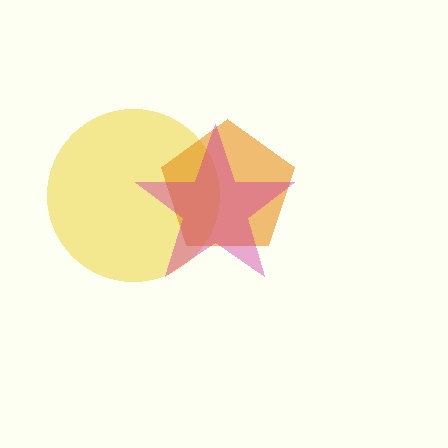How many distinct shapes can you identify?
There are 3 distinct shapes: a yellow circle, an orange pentagon, a magenta star.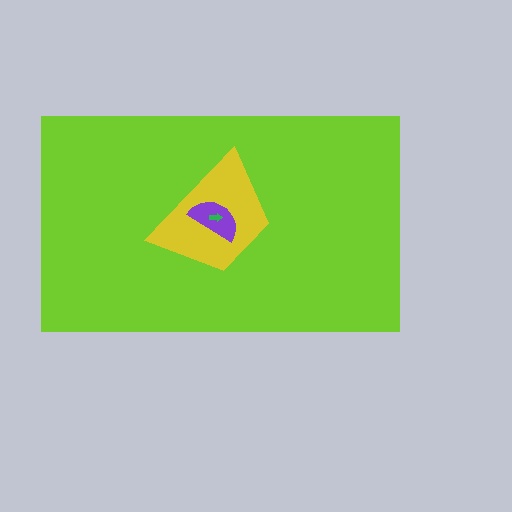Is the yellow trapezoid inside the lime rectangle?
Yes.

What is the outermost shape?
The lime rectangle.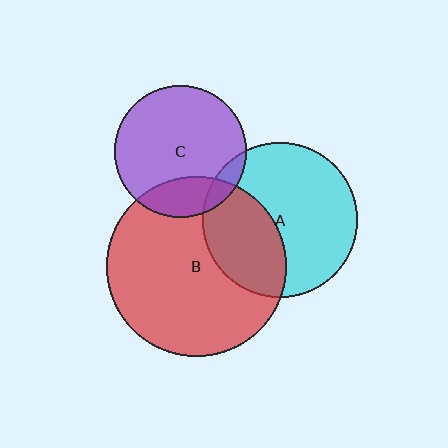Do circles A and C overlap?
Yes.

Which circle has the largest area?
Circle B (red).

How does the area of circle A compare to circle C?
Approximately 1.4 times.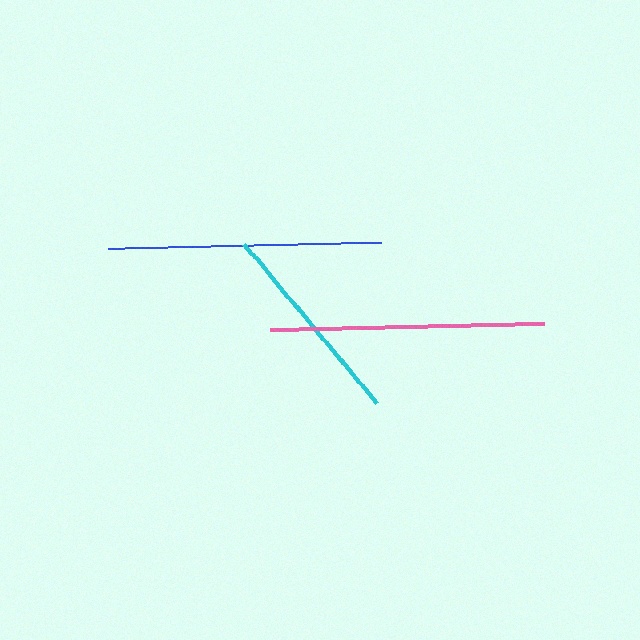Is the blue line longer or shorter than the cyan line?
The blue line is longer than the cyan line.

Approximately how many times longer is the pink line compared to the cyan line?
The pink line is approximately 1.3 times the length of the cyan line.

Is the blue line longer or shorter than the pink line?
The pink line is longer than the blue line.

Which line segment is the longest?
The pink line is the longest at approximately 275 pixels.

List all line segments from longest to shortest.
From longest to shortest: pink, blue, cyan.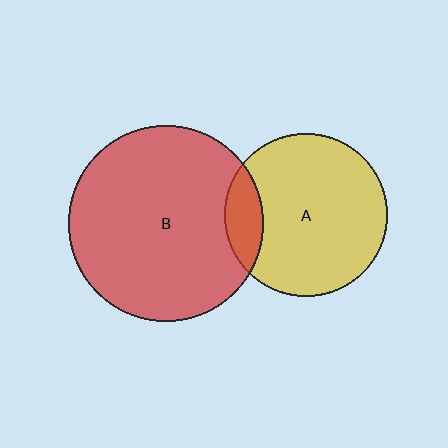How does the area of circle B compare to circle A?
Approximately 1.4 times.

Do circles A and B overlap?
Yes.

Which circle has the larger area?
Circle B (red).